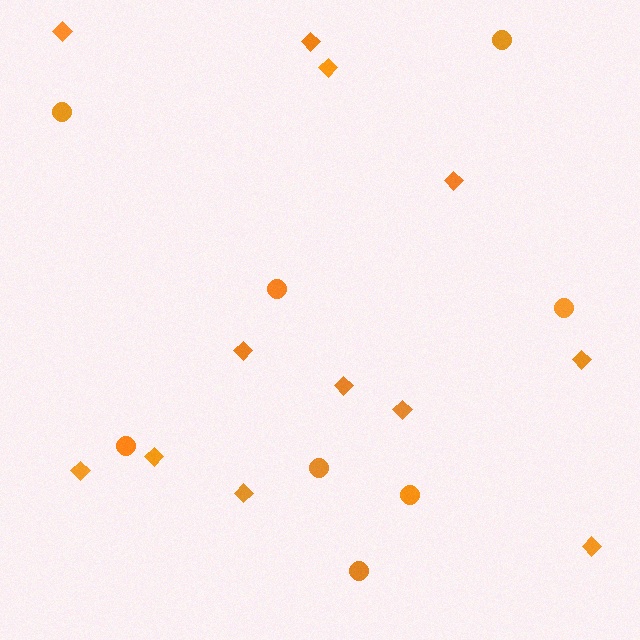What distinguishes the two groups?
There are 2 groups: one group of diamonds (12) and one group of circles (8).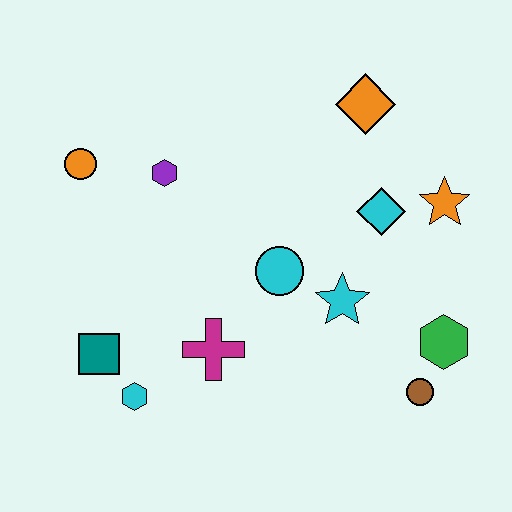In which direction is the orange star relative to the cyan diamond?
The orange star is to the right of the cyan diamond.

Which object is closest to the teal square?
The cyan hexagon is closest to the teal square.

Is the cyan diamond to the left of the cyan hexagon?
No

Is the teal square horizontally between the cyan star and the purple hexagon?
No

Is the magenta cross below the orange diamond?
Yes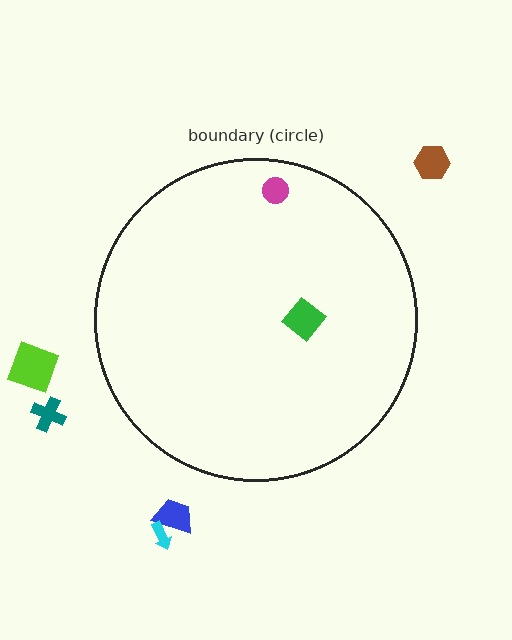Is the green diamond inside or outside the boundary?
Inside.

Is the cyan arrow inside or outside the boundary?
Outside.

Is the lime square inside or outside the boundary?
Outside.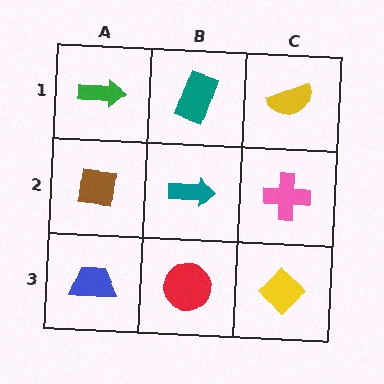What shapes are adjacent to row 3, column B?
A teal arrow (row 2, column B), a blue trapezoid (row 3, column A), a yellow diamond (row 3, column C).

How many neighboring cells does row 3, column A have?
2.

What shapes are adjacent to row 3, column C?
A pink cross (row 2, column C), a red circle (row 3, column B).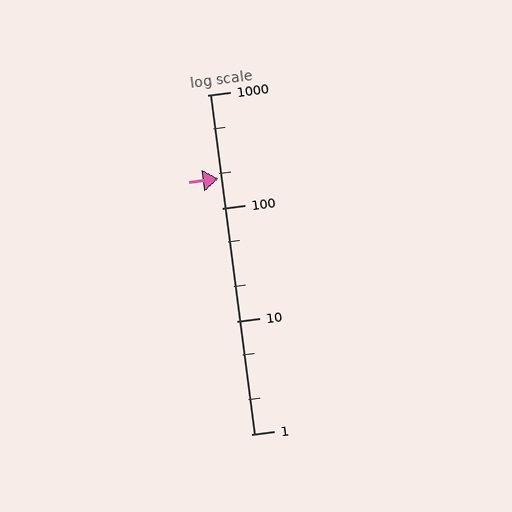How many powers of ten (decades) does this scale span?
The scale spans 3 decades, from 1 to 1000.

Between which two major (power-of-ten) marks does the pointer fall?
The pointer is between 100 and 1000.